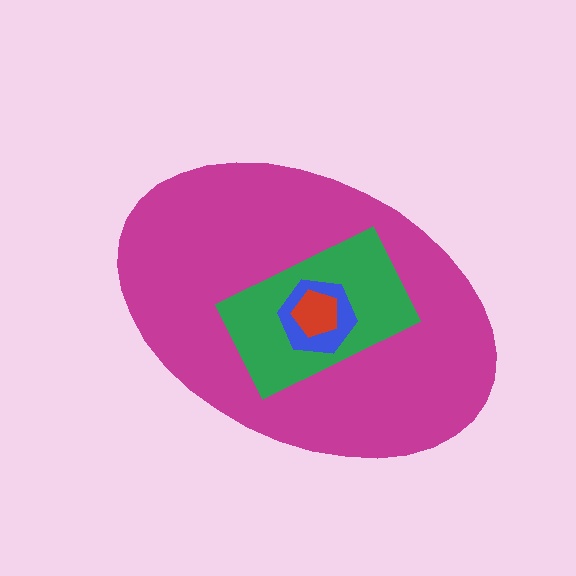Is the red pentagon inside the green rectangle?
Yes.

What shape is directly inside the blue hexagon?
The red pentagon.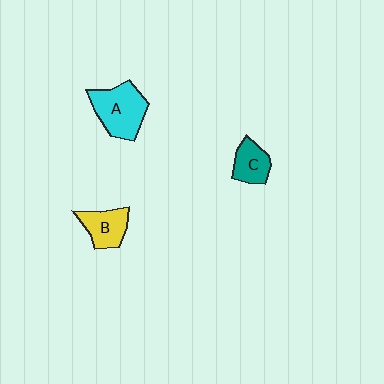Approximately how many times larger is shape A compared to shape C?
Approximately 1.8 times.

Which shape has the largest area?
Shape A (cyan).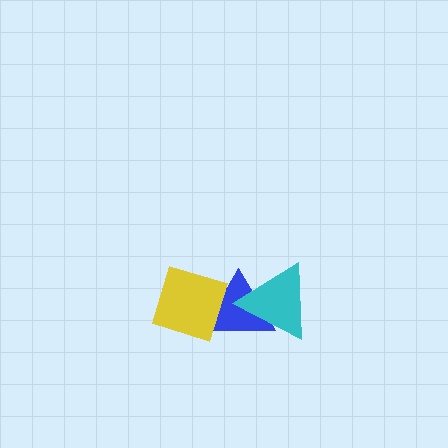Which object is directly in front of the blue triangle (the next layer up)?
The yellow diamond is directly in front of the blue triangle.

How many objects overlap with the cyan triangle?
1 object overlaps with the cyan triangle.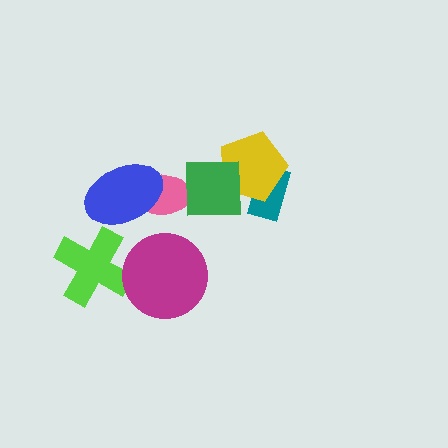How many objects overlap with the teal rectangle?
2 objects overlap with the teal rectangle.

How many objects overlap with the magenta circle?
1 object overlaps with the magenta circle.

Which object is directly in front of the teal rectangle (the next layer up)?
The yellow pentagon is directly in front of the teal rectangle.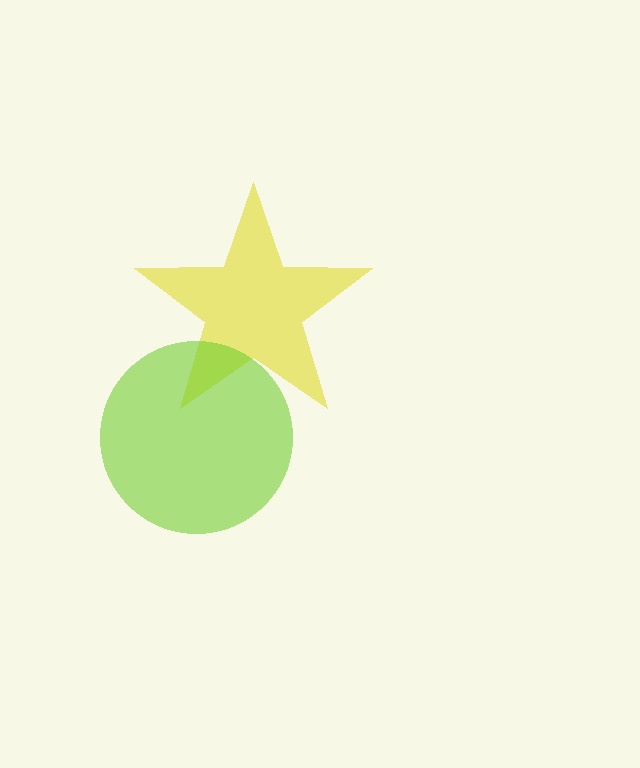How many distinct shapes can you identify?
There are 2 distinct shapes: a yellow star, a lime circle.